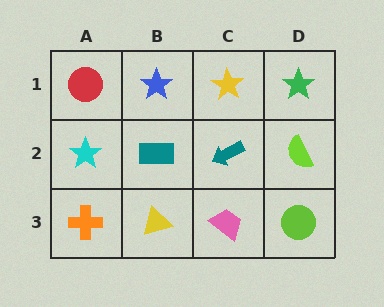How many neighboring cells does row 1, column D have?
2.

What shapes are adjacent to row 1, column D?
A lime semicircle (row 2, column D), a yellow star (row 1, column C).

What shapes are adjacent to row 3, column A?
A cyan star (row 2, column A), a yellow triangle (row 3, column B).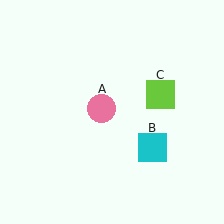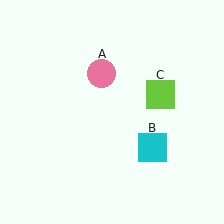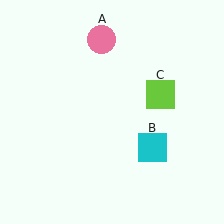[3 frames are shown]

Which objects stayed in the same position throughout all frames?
Cyan square (object B) and lime square (object C) remained stationary.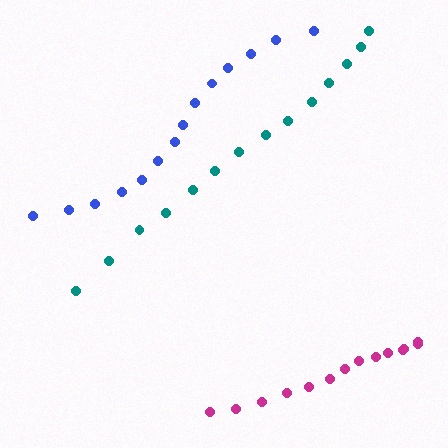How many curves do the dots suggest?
There are 3 distinct paths.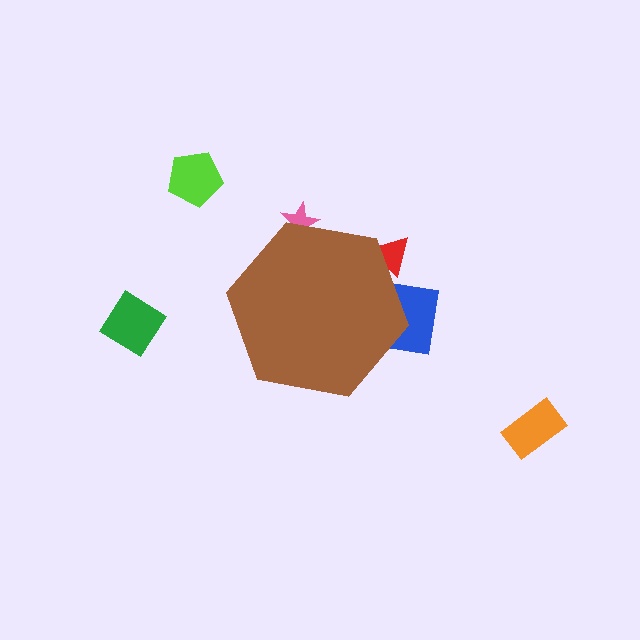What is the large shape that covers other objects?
A brown hexagon.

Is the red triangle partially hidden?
Yes, the red triangle is partially hidden behind the brown hexagon.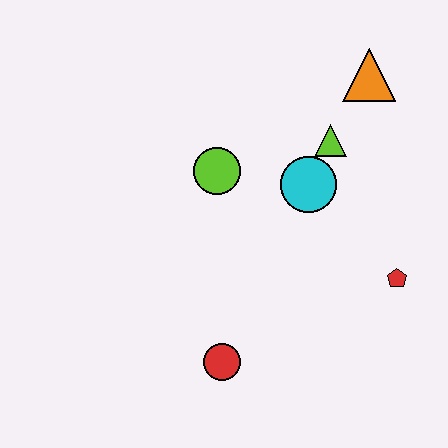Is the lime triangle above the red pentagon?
Yes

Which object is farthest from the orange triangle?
The red circle is farthest from the orange triangle.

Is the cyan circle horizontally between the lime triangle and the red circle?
Yes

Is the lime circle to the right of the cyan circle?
No